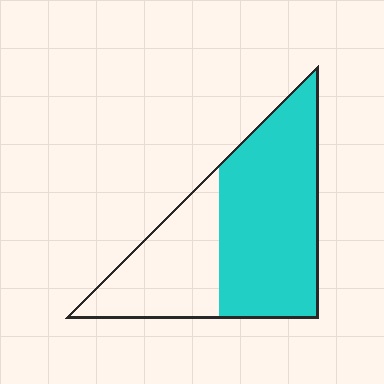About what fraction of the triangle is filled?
About five eighths (5/8).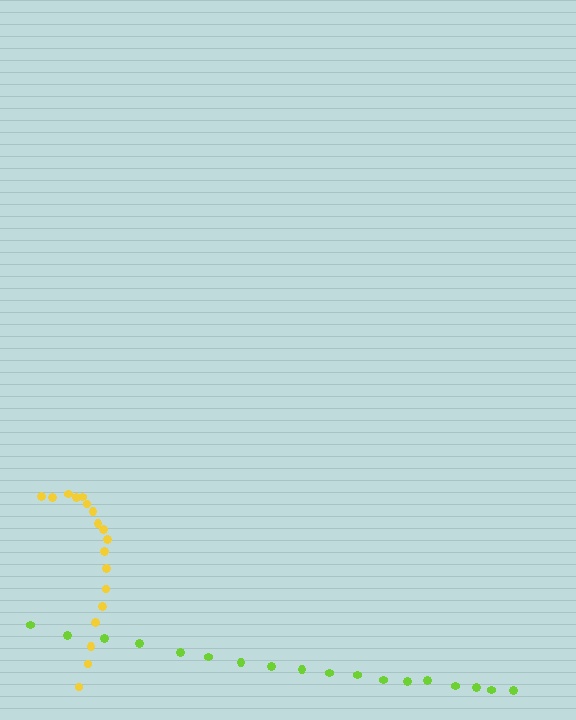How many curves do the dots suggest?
There are 2 distinct paths.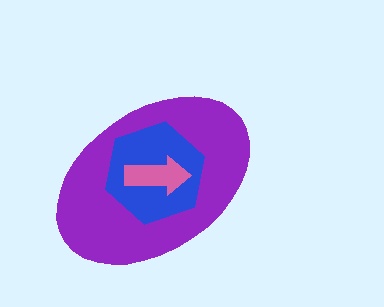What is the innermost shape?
The pink arrow.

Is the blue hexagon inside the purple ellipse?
Yes.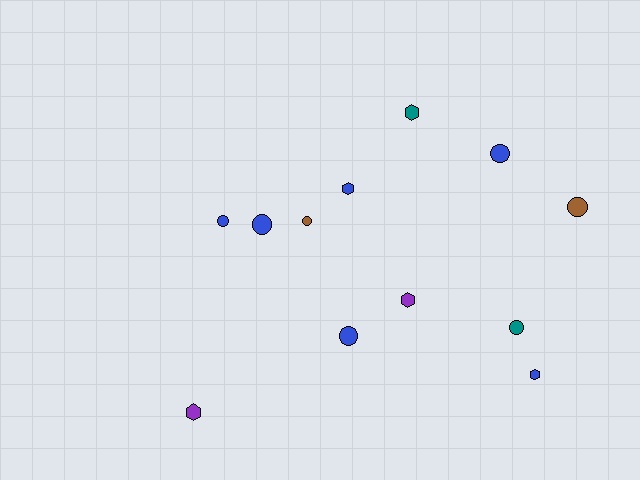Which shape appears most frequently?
Circle, with 7 objects.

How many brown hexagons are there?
There are no brown hexagons.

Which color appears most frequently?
Blue, with 6 objects.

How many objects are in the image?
There are 12 objects.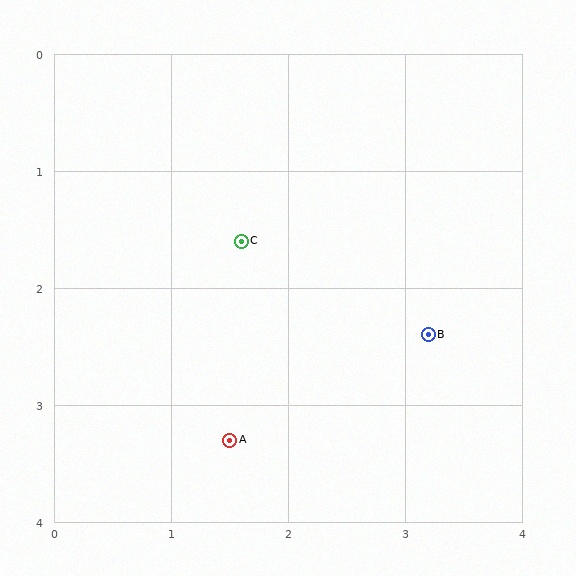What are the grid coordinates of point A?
Point A is at approximately (1.5, 3.3).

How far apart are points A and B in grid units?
Points A and B are about 1.9 grid units apart.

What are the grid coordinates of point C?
Point C is at approximately (1.6, 1.6).